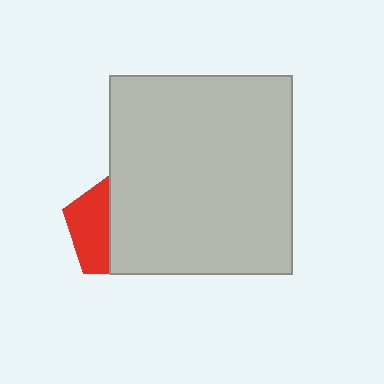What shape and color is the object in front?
The object in front is a light gray rectangle.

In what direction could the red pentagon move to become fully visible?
The red pentagon could move left. That would shift it out from behind the light gray rectangle entirely.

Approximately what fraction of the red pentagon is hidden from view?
Roughly 60% of the red pentagon is hidden behind the light gray rectangle.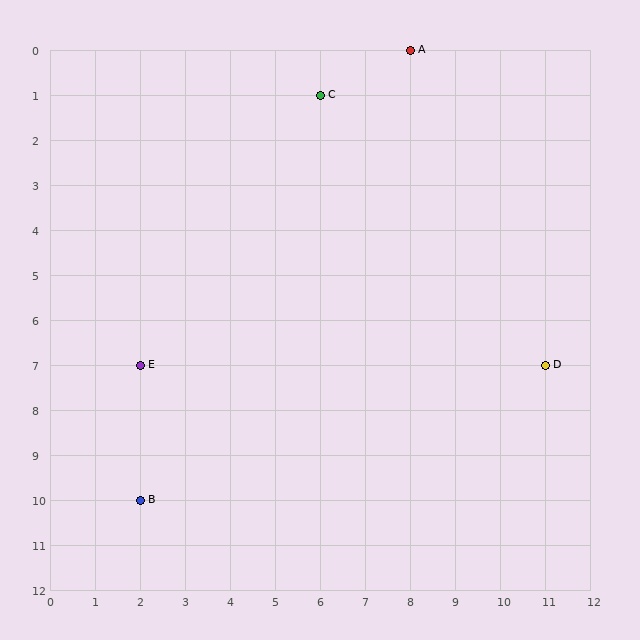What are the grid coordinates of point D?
Point D is at grid coordinates (11, 7).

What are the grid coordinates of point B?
Point B is at grid coordinates (2, 10).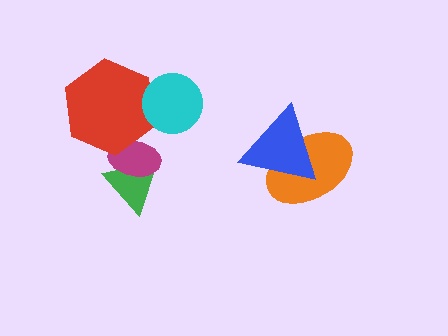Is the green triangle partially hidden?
Yes, it is partially covered by another shape.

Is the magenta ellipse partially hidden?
Yes, it is partially covered by another shape.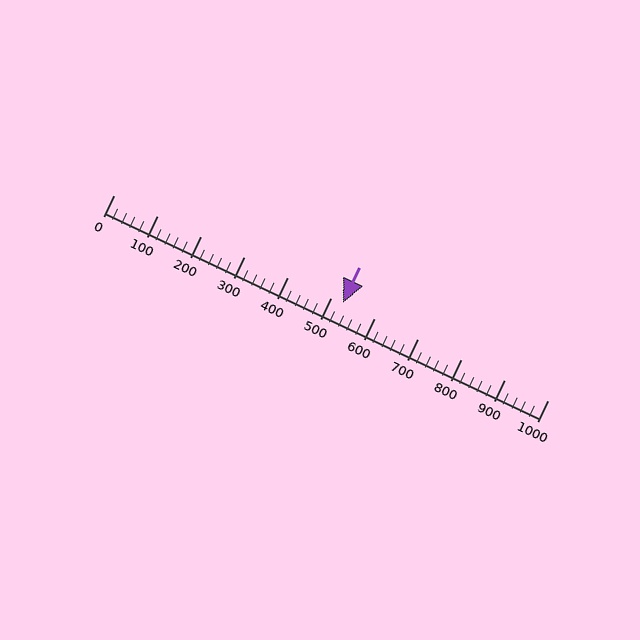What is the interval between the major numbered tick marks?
The major tick marks are spaced 100 units apart.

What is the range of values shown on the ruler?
The ruler shows values from 0 to 1000.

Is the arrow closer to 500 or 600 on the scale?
The arrow is closer to 500.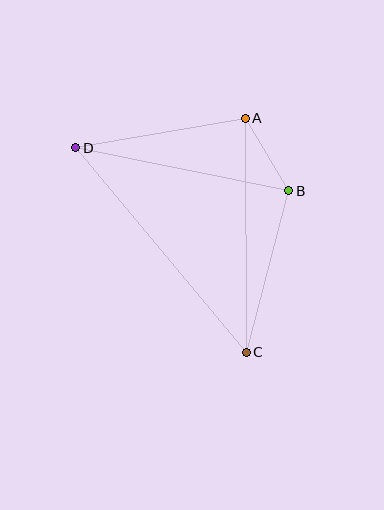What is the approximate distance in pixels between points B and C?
The distance between B and C is approximately 167 pixels.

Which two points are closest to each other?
Points A and B are closest to each other.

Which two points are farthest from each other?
Points C and D are farthest from each other.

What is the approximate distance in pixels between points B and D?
The distance between B and D is approximately 218 pixels.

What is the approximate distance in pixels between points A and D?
The distance between A and D is approximately 172 pixels.